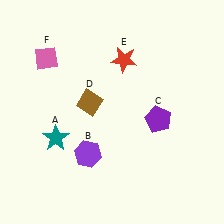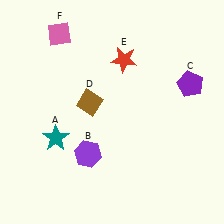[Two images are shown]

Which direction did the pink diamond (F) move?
The pink diamond (F) moved up.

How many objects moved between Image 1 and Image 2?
2 objects moved between the two images.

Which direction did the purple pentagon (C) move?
The purple pentagon (C) moved up.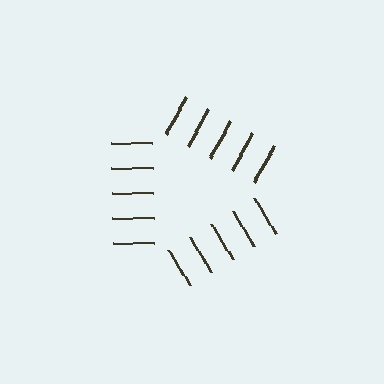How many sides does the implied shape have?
3 sides — the line-ends trace a triangle.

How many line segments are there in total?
15 — 5 along each of the 3 edges.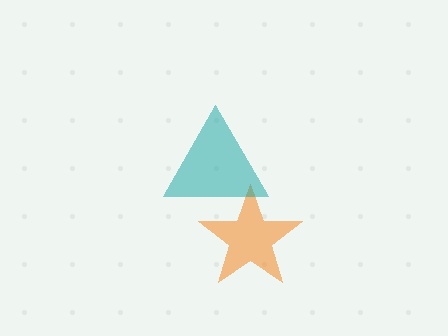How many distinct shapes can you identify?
There are 2 distinct shapes: an orange star, a teal triangle.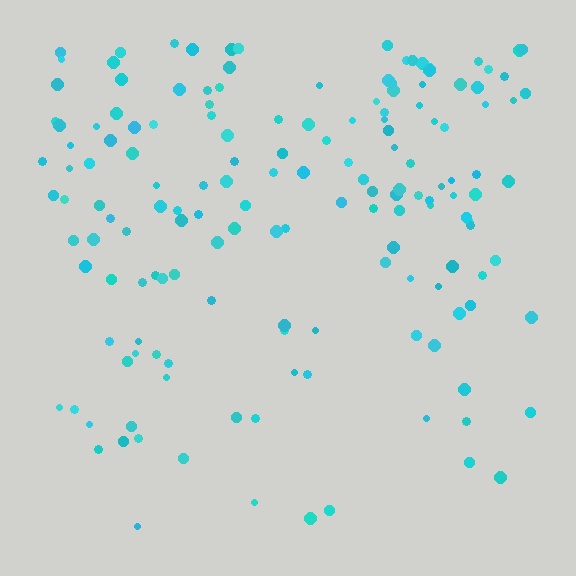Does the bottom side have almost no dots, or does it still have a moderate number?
Still a moderate number, just noticeably fewer than the top.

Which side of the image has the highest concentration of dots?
The top.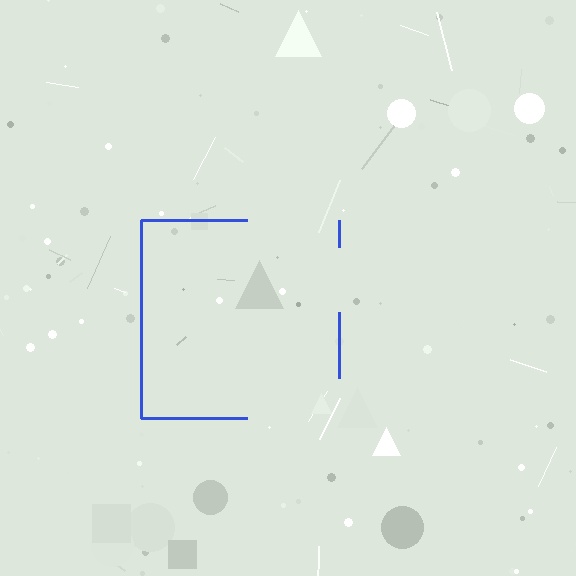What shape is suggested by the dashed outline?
The dashed outline suggests a square.